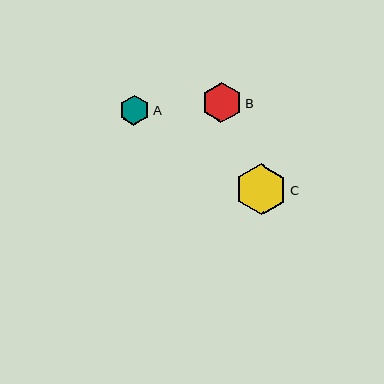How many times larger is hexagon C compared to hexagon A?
Hexagon C is approximately 1.7 times the size of hexagon A.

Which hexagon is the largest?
Hexagon C is the largest with a size of approximately 51 pixels.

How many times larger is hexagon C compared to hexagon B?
Hexagon C is approximately 1.3 times the size of hexagon B.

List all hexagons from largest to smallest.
From largest to smallest: C, B, A.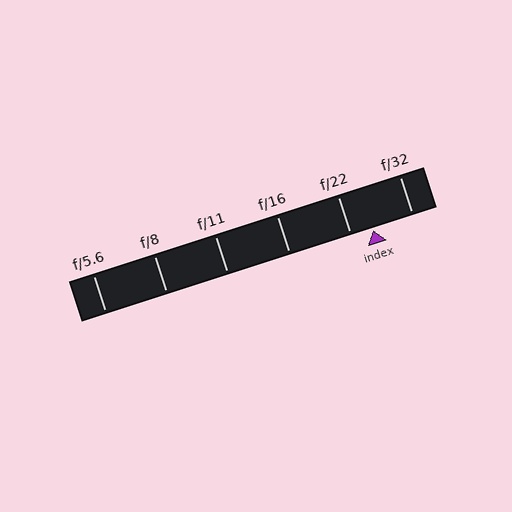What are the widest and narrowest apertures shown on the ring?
The widest aperture shown is f/5.6 and the narrowest is f/32.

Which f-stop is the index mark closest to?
The index mark is closest to f/22.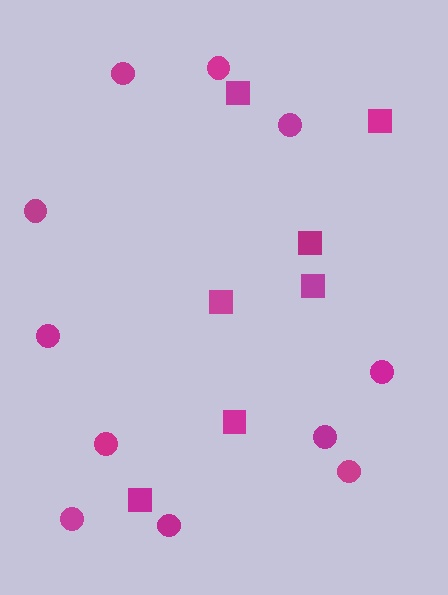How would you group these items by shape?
There are 2 groups: one group of squares (7) and one group of circles (11).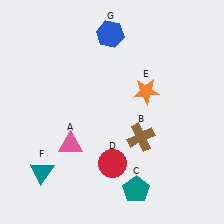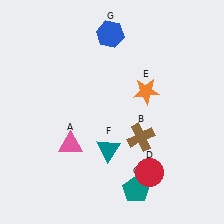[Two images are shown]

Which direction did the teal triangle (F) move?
The teal triangle (F) moved right.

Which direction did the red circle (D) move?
The red circle (D) moved right.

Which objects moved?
The objects that moved are: the red circle (D), the teal triangle (F).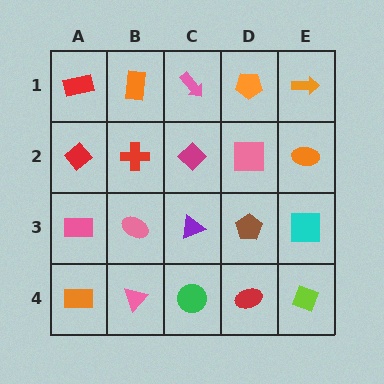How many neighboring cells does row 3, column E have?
3.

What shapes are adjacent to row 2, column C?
A pink arrow (row 1, column C), a purple triangle (row 3, column C), a red cross (row 2, column B), a pink square (row 2, column D).